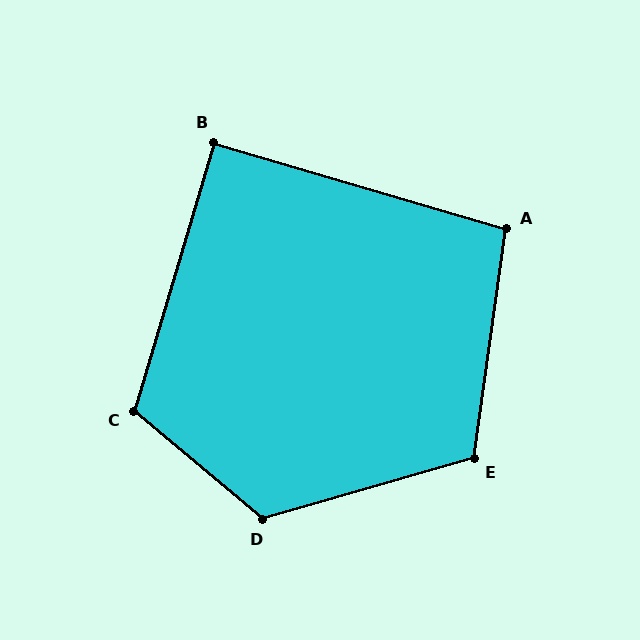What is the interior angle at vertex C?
Approximately 113 degrees (obtuse).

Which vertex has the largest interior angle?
D, at approximately 124 degrees.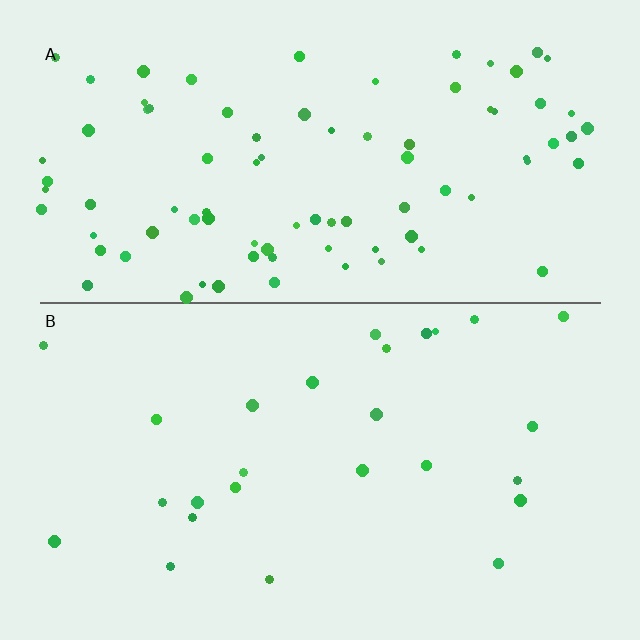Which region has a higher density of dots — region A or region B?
A (the top).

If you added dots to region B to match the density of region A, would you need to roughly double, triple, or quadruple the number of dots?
Approximately triple.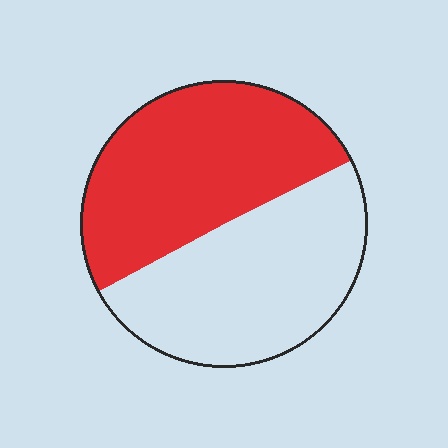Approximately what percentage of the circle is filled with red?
Approximately 50%.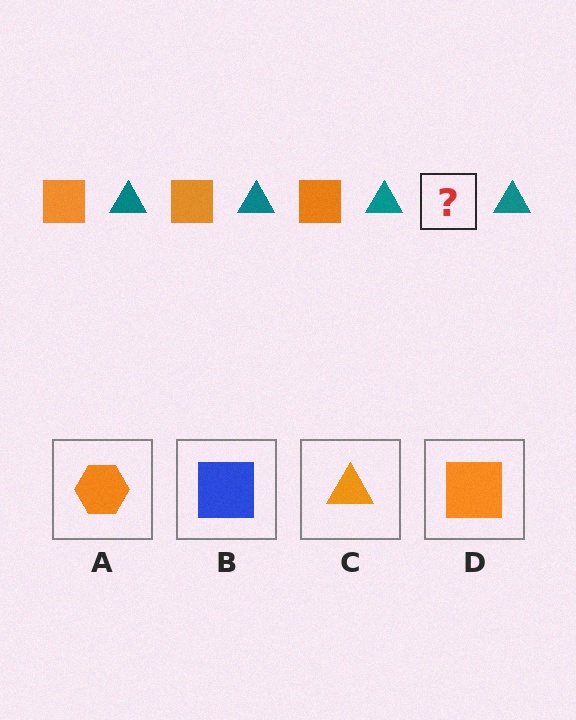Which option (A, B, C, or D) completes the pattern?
D.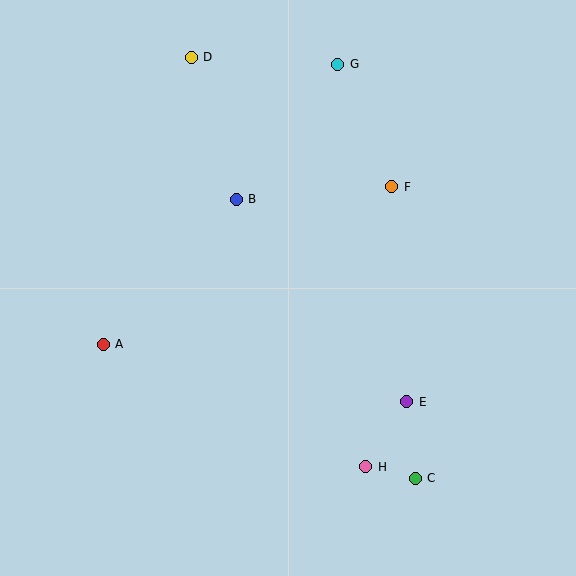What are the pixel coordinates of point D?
Point D is at (191, 57).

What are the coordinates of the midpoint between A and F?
The midpoint between A and F is at (248, 265).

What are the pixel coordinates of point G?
Point G is at (338, 64).